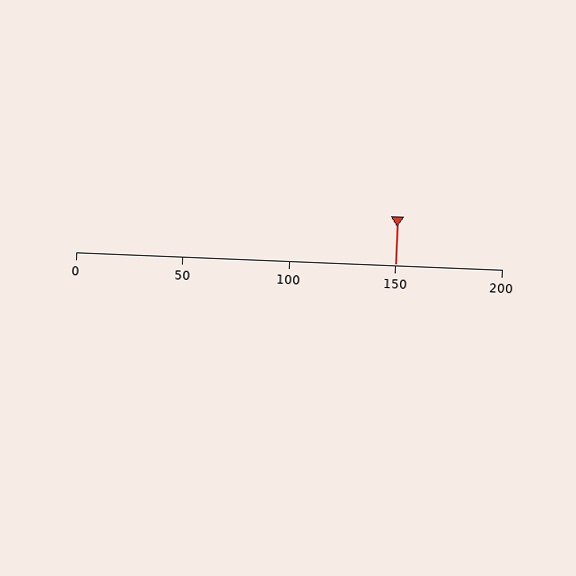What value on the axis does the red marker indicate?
The marker indicates approximately 150.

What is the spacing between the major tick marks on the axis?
The major ticks are spaced 50 apart.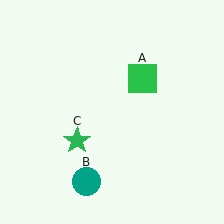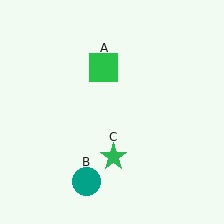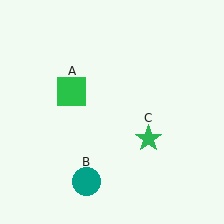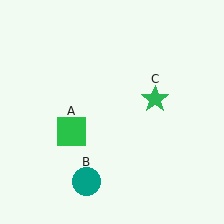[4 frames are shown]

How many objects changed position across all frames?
2 objects changed position: green square (object A), green star (object C).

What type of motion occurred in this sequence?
The green square (object A), green star (object C) rotated counterclockwise around the center of the scene.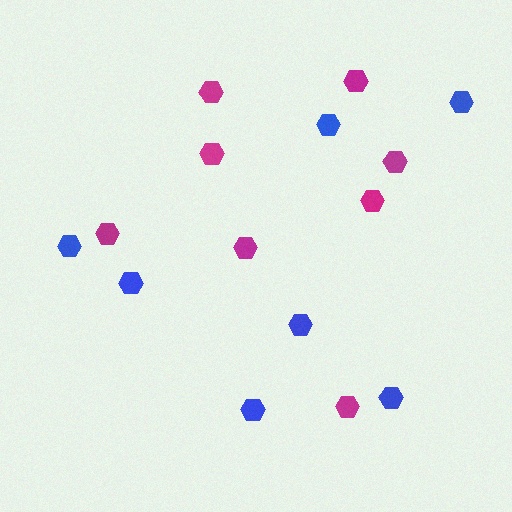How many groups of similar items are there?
There are 2 groups: one group of blue hexagons (7) and one group of magenta hexagons (8).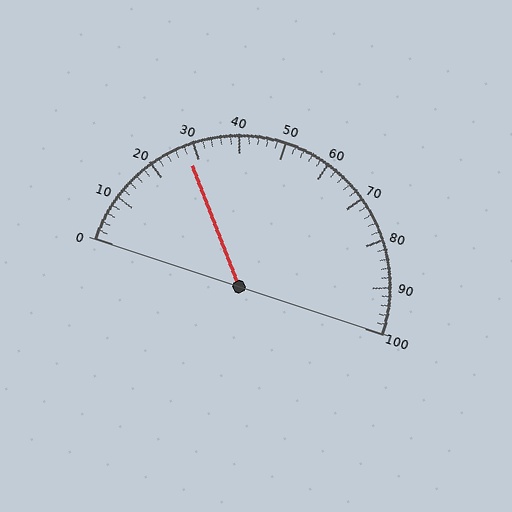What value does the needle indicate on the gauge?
The needle indicates approximately 28.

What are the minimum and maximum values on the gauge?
The gauge ranges from 0 to 100.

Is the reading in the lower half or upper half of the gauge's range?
The reading is in the lower half of the range (0 to 100).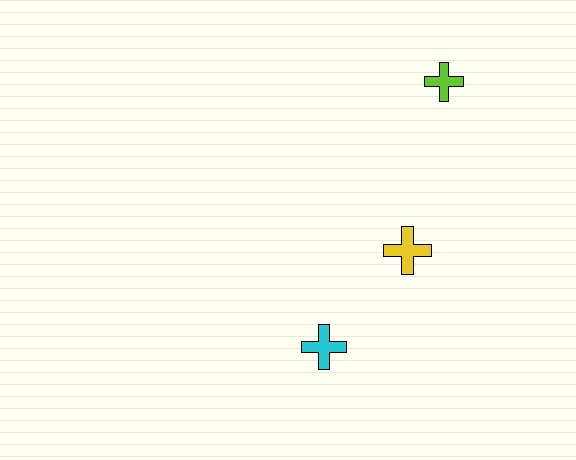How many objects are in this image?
There are 3 objects.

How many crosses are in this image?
There are 3 crosses.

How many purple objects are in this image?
There are no purple objects.